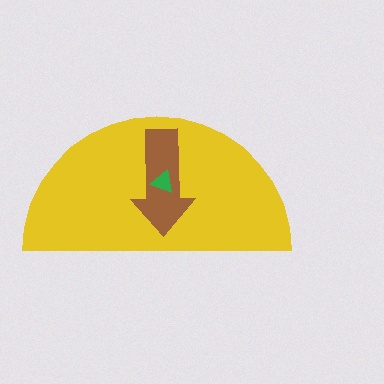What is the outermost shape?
The yellow semicircle.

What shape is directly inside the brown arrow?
The green triangle.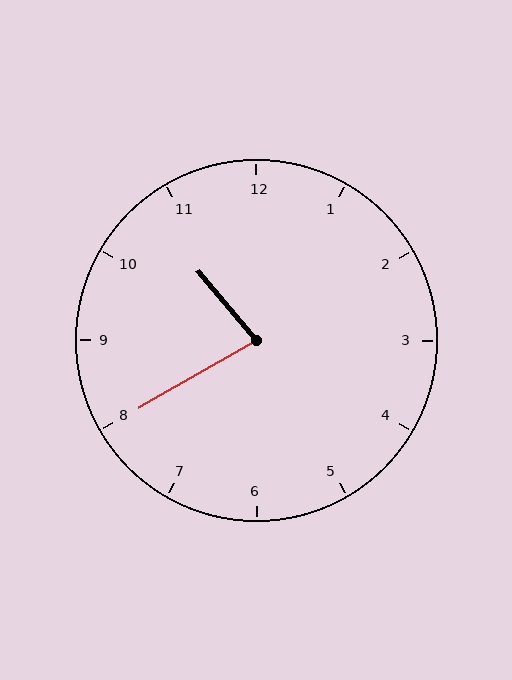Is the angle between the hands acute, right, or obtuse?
It is acute.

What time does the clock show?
10:40.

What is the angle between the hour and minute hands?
Approximately 80 degrees.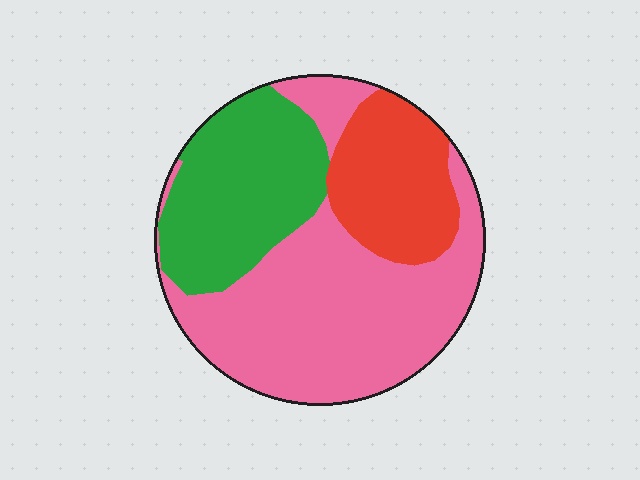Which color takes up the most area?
Pink, at roughly 50%.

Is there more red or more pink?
Pink.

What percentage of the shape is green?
Green covers 28% of the shape.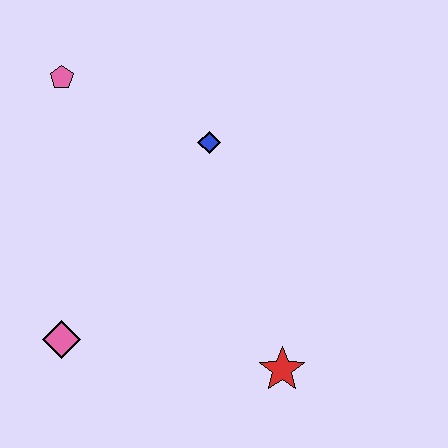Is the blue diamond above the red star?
Yes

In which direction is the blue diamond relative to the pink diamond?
The blue diamond is above the pink diamond.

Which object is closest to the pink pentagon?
The blue diamond is closest to the pink pentagon.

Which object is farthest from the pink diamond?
The pink pentagon is farthest from the pink diamond.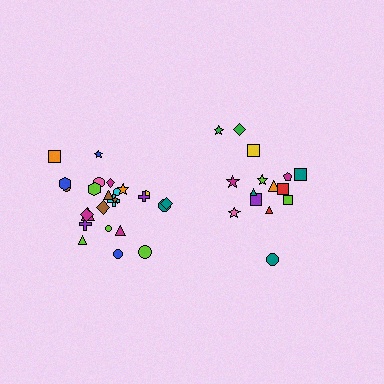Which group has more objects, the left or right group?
The left group.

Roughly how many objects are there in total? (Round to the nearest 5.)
Roughly 40 objects in total.